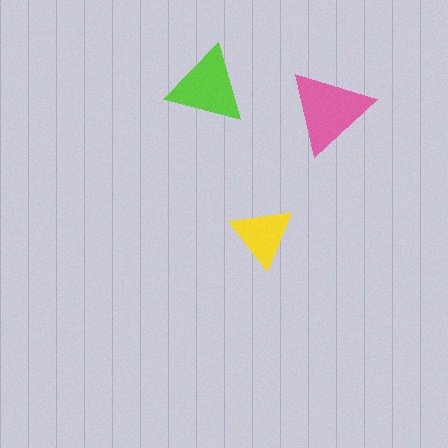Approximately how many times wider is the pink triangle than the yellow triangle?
About 1.5 times wider.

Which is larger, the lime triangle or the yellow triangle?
The lime one.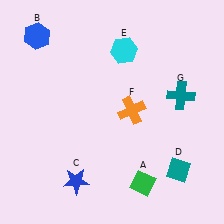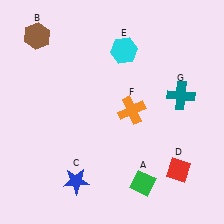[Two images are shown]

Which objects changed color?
B changed from blue to brown. D changed from teal to red.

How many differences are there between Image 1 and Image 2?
There are 2 differences between the two images.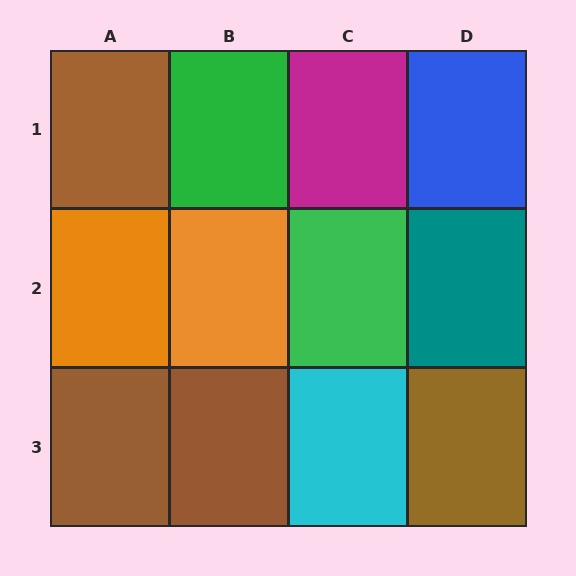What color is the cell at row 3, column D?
Brown.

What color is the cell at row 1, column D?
Blue.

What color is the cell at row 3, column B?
Brown.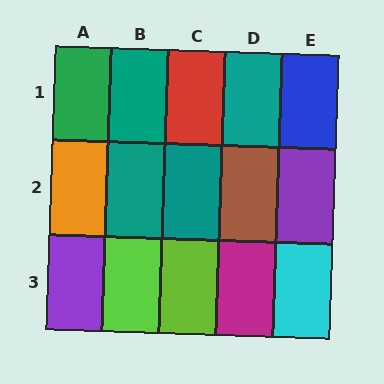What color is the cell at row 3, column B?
Lime.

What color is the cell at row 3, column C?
Lime.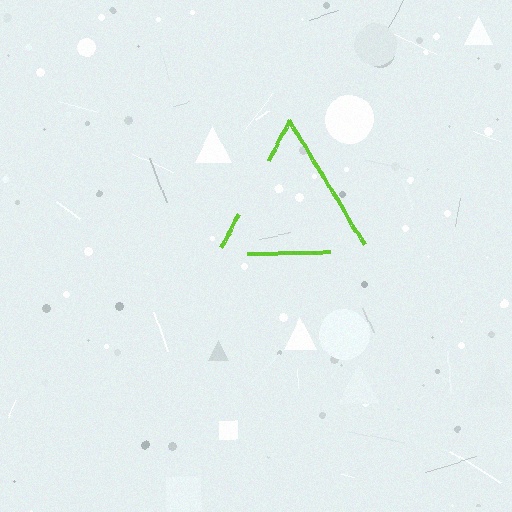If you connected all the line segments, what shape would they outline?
They would outline a triangle.